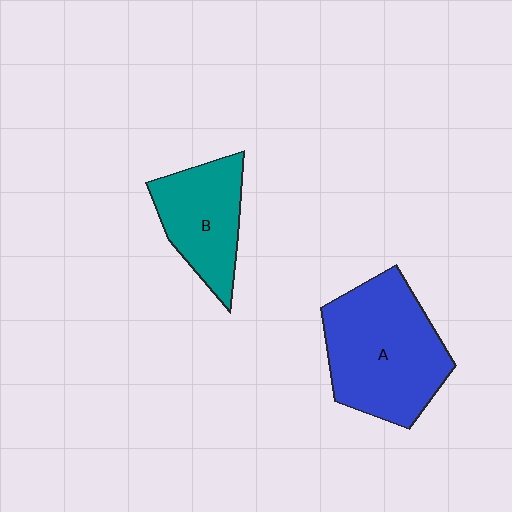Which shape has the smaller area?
Shape B (teal).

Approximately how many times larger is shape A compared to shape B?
Approximately 1.6 times.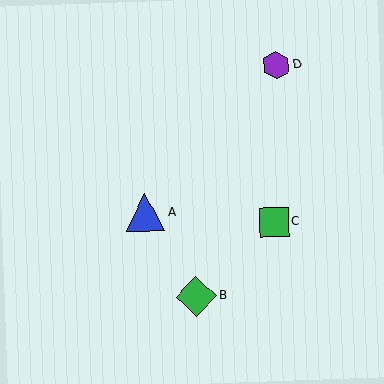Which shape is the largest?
The green diamond (labeled B) is the largest.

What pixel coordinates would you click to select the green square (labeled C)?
Click at (274, 222) to select the green square C.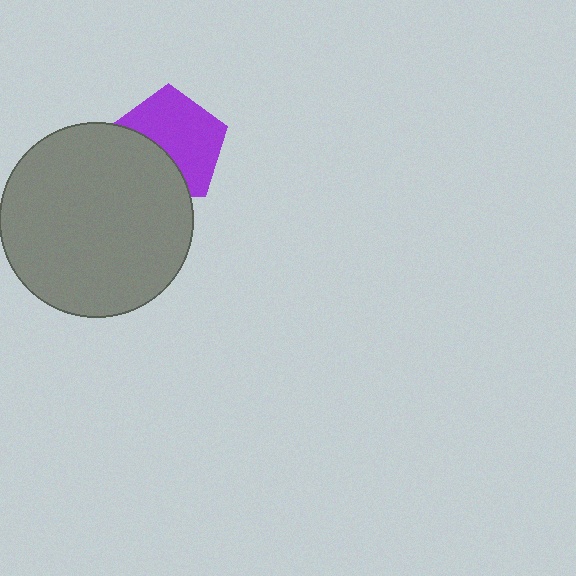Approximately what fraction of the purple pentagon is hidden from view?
Roughly 38% of the purple pentagon is hidden behind the gray circle.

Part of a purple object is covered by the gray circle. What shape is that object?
It is a pentagon.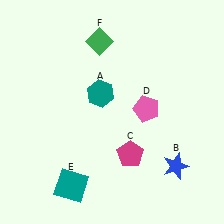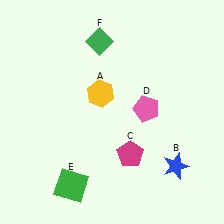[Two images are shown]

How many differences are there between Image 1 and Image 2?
There are 2 differences between the two images.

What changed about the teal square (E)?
In Image 1, E is teal. In Image 2, it changed to green.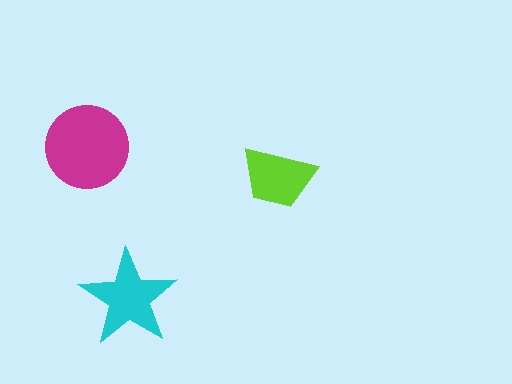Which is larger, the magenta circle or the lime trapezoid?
The magenta circle.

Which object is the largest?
The magenta circle.